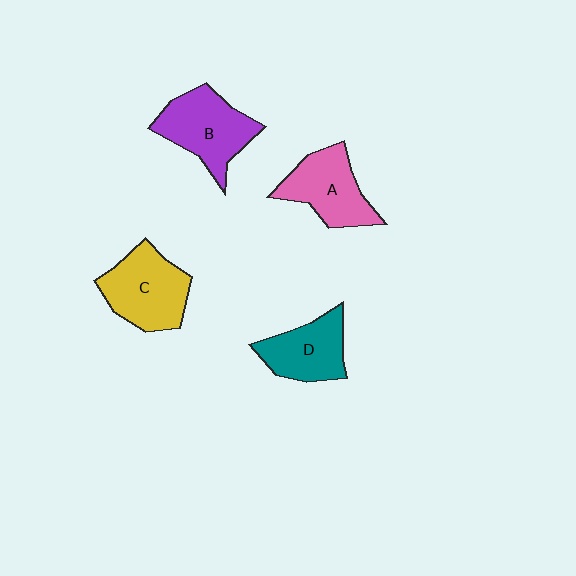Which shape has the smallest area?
Shape D (teal).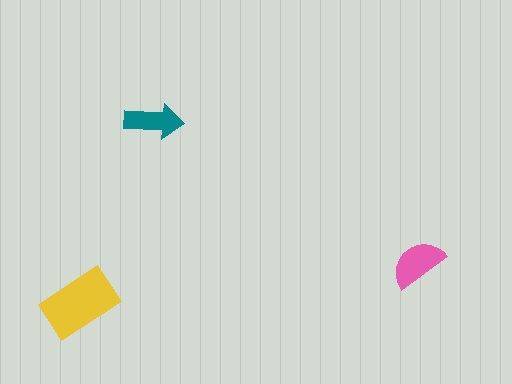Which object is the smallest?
The teal arrow.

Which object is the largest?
The yellow rectangle.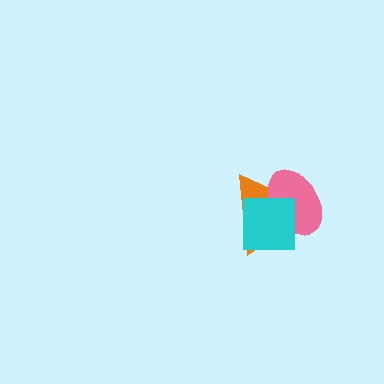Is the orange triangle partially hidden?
Yes, it is partially covered by another shape.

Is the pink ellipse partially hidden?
Yes, it is partially covered by another shape.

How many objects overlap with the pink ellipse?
2 objects overlap with the pink ellipse.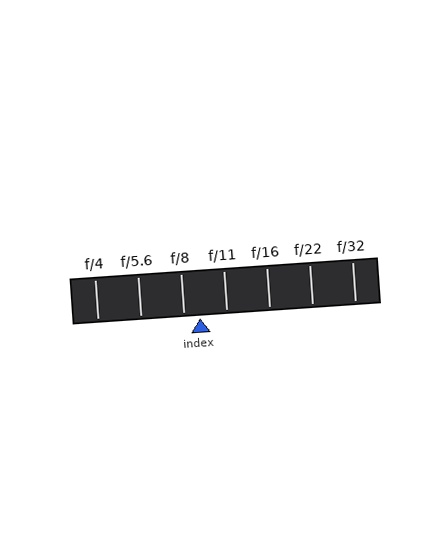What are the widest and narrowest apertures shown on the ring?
The widest aperture shown is f/4 and the narrowest is f/32.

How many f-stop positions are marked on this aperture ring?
There are 7 f-stop positions marked.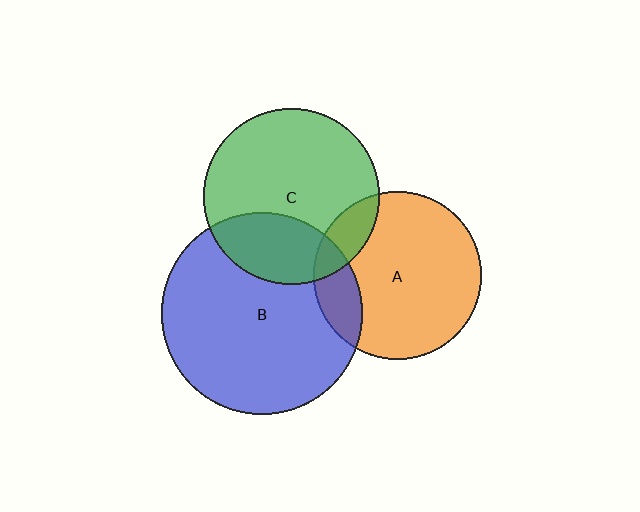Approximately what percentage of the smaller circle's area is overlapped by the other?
Approximately 30%.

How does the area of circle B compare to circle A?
Approximately 1.4 times.